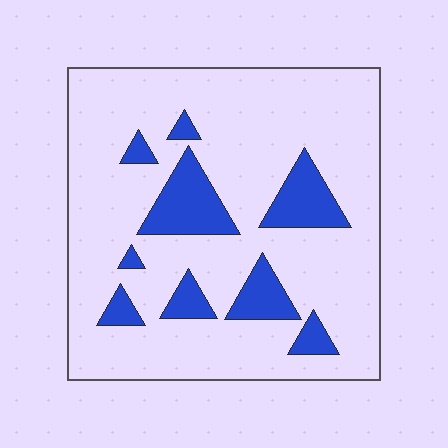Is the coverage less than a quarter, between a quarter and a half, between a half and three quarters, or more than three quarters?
Less than a quarter.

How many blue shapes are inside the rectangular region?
9.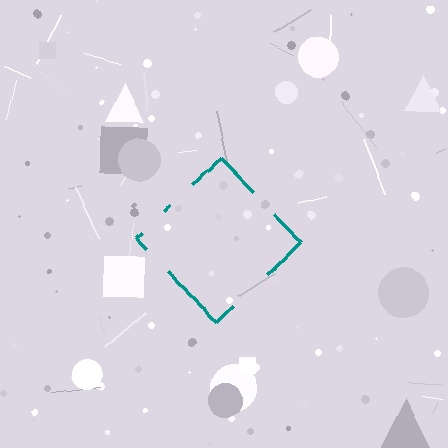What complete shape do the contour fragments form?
The contour fragments form a diamond.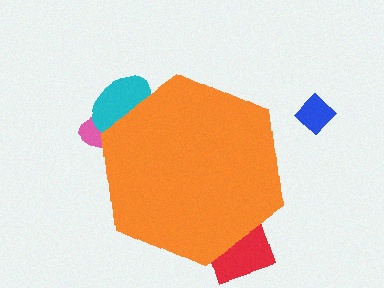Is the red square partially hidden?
Yes, the red square is partially hidden behind the orange hexagon.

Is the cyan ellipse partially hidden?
Yes, the cyan ellipse is partially hidden behind the orange hexagon.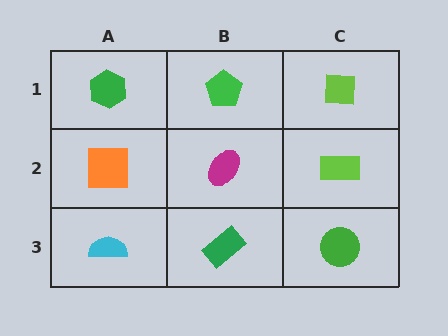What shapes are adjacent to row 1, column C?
A lime rectangle (row 2, column C), a green pentagon (row 1, column B).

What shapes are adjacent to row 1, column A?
An orange square (row 2, column A), a green pentagon (row 1, column B).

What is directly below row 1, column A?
An orange square.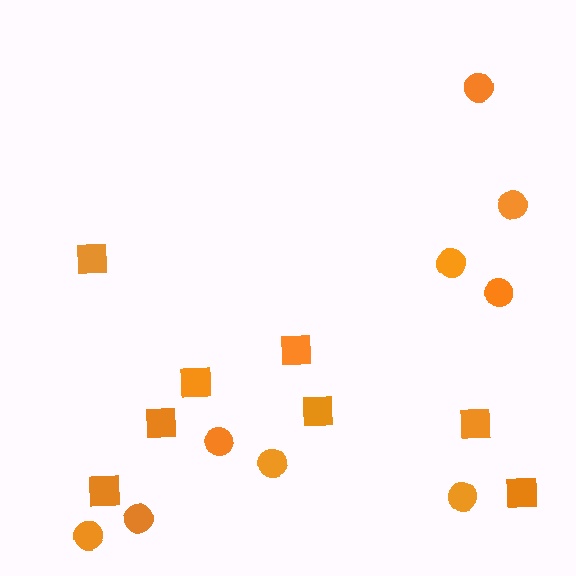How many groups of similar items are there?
There are 2 groups: one group of circles (9) and one group of squares (8).